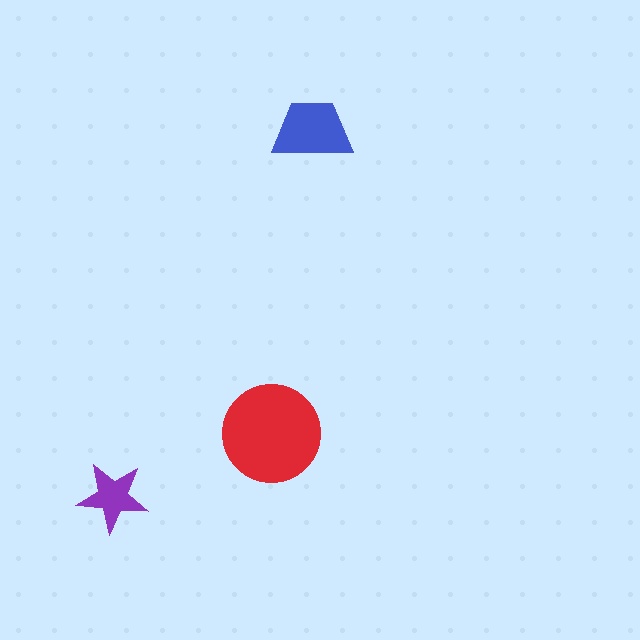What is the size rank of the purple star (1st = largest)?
3rd.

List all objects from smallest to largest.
The purple star, the blue trapezoid, the red circle.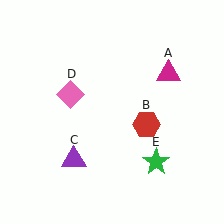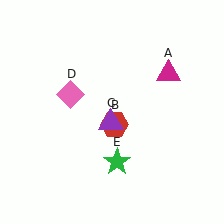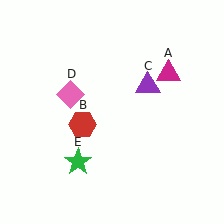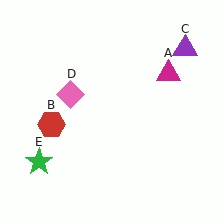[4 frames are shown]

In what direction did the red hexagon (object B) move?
The red hexagon (object B) moved left.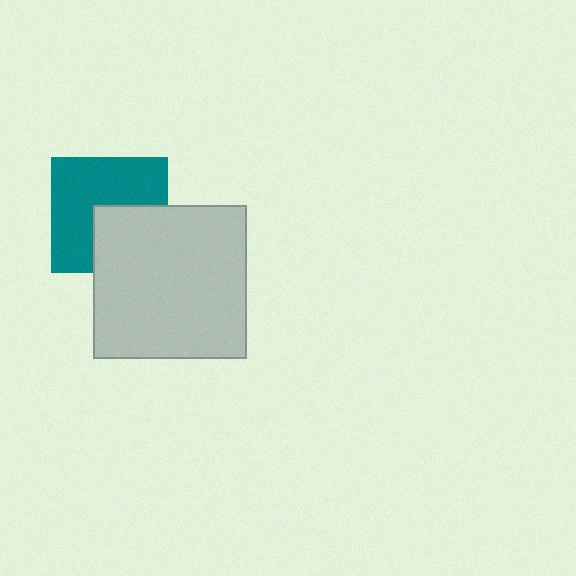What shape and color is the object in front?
The object in front is a light gray square.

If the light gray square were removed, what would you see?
You would see the complete teal square.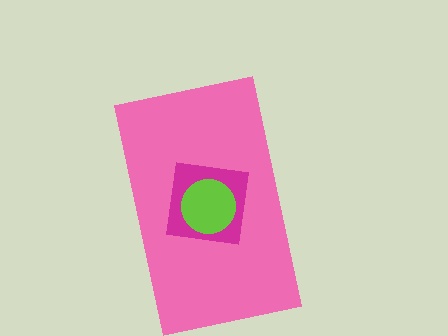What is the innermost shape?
The lime circle.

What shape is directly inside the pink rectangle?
The magenta square.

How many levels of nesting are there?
3.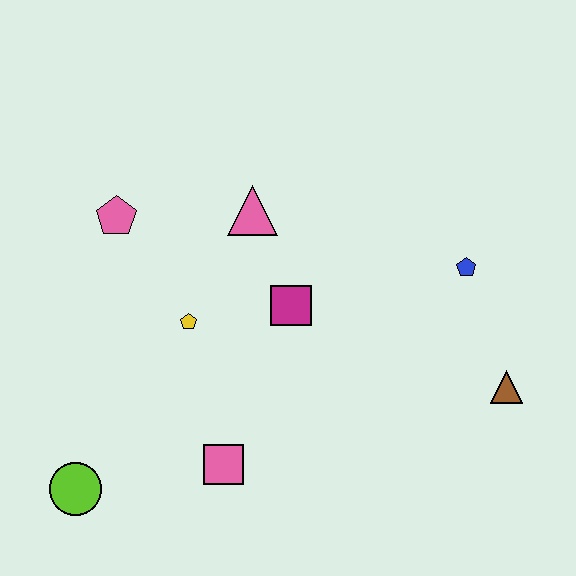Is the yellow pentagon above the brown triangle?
Yes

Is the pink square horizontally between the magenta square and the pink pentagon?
Yes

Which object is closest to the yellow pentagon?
The magenta square is closest to the yellow pentagon.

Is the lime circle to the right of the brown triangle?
No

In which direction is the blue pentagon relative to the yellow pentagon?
The blue pentagon is to the right of the yellow pentagon.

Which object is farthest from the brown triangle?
The lime circle is farthest from the brown triangle.